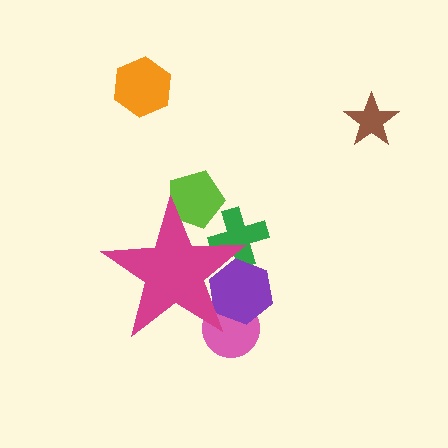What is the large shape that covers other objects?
A magenta star.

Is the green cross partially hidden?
Yes, the green cross is partially hidden behind the magenta star.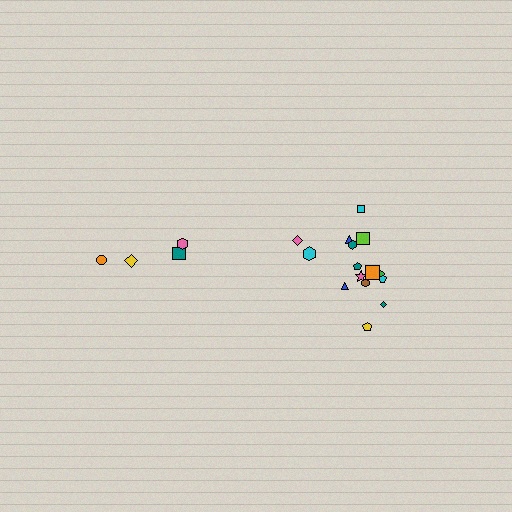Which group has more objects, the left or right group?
The right group.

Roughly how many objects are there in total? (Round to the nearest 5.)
Roughly 20 objects in total.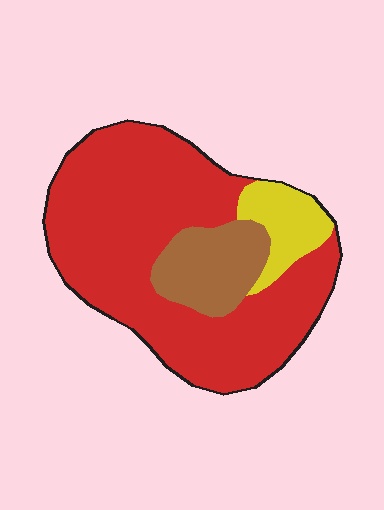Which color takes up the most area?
Red, at roughly 75%.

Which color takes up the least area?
Yellow, at roughly 10%.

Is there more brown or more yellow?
Brown.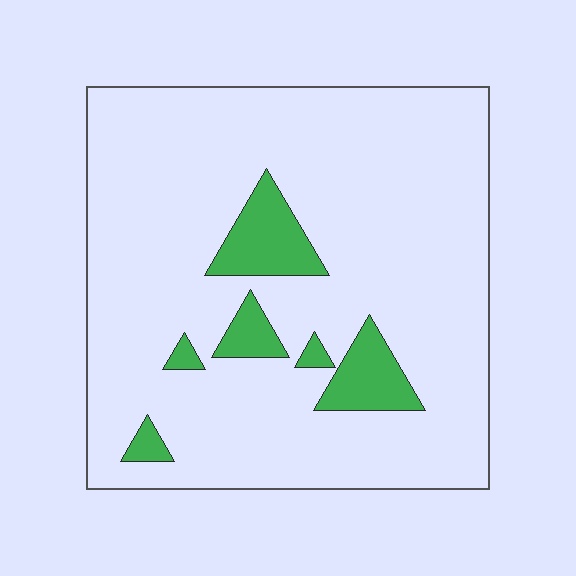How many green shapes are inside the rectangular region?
6.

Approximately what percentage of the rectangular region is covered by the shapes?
Approximately 10%.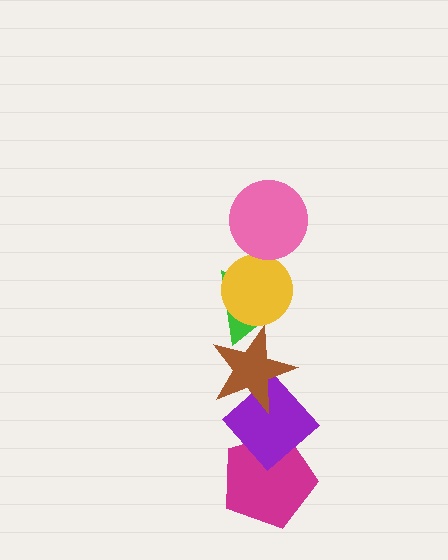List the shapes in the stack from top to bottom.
From top to bottom: the pink circle, the yellow circle, the green triangle, the brown star, the purple diamond, the magenta pentagon.